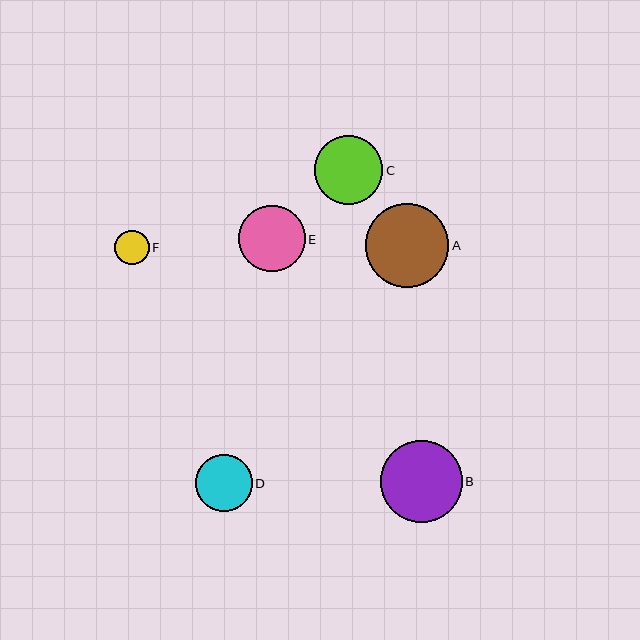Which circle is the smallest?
Circle F is the smallest with a size of approximately 35 pixels.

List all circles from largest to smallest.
From largest to smallest: A, B, C, E, D, F.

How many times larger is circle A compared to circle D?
Circle A is approximately 1.5 times the size of circle D.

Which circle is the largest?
Circle A is the largest with a size of approximately 83 pixels.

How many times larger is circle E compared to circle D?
Circle E is approximately 1.2 times the size of circle D.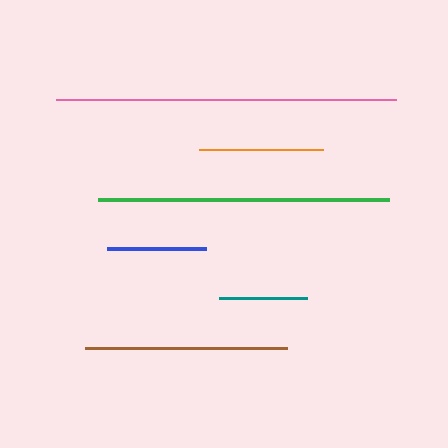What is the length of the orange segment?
The orange segment is approximately 124 pixels long.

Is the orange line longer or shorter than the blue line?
The orange line is longer than the blue line.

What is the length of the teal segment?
The teal segment is approximately 88 pixels long.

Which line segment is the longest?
The pink line is the longest at approximately 339 pixels.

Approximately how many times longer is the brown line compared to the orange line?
The brown line is approximately 1.6 times the length of the orange line.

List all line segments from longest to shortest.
From longest to shortest: pink, green, brown, orange, blue, teal.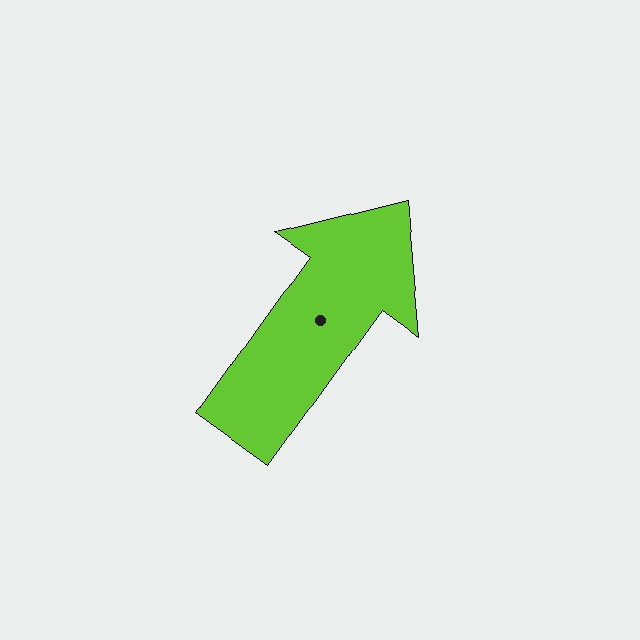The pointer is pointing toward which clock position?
Roughly 1 o'clock.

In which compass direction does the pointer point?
Northeast.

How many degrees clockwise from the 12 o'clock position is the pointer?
Approximately 36 degrees.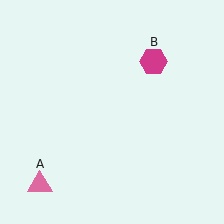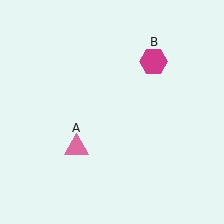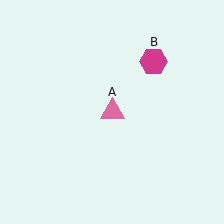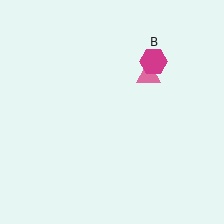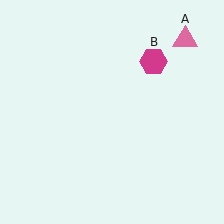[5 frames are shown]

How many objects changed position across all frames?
1 object changed position: pink triangle (object A).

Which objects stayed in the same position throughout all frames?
Magenta hexagon (object B) remained stationary.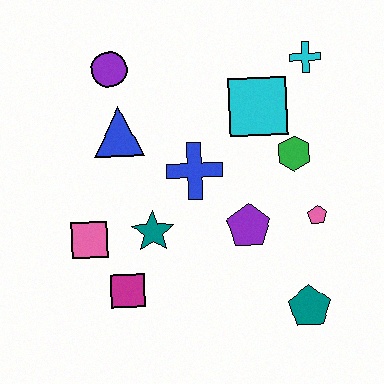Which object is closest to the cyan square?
The green hexagon is closest to the cyan square.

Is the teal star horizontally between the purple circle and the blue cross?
Yes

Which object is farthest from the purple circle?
The teal pentagon is farthest from the purple circle.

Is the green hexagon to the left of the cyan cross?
Yes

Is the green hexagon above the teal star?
Yes